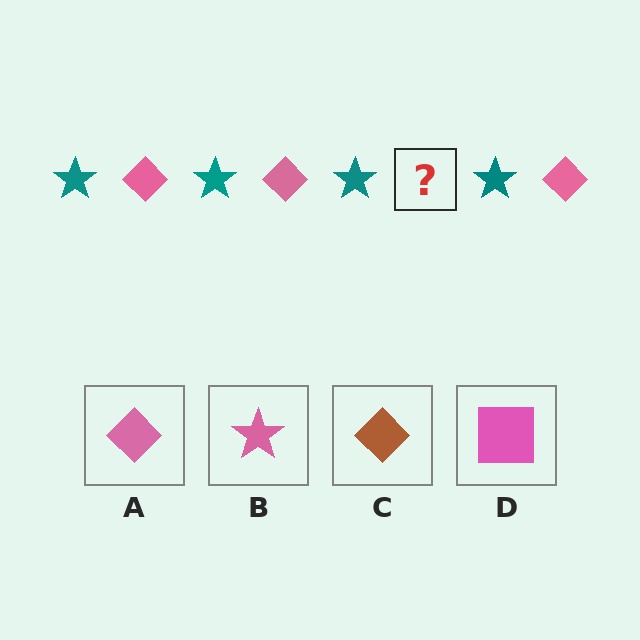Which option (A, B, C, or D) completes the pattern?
A.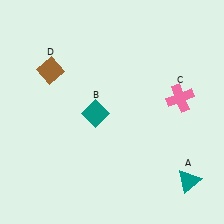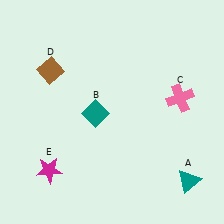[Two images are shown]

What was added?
A magenta star (E) was added in Image 2.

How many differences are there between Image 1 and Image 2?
There is 1 difference between the two images.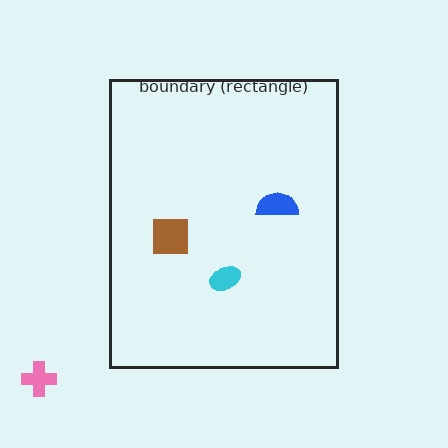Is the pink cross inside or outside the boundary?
Outside.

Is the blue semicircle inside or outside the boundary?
Inside.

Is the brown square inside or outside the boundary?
Inside.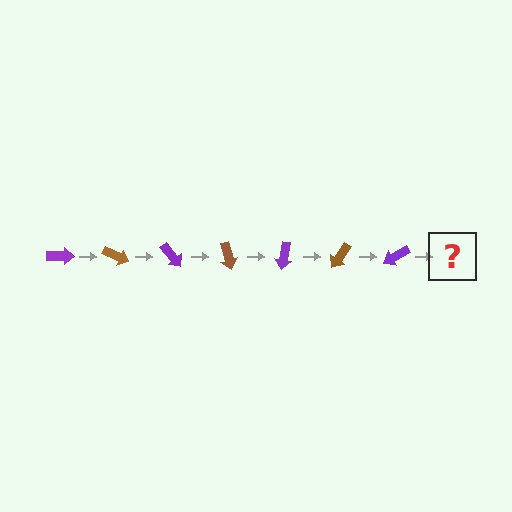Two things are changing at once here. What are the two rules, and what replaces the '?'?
The two rules are that it rotates 25 degrees each step and the color cycles through purple and brown. The '?' should be a brown arrow, rotated 175 degrees from the start.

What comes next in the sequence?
The next element should be a brown arrow, rotated 175 degrees from the start.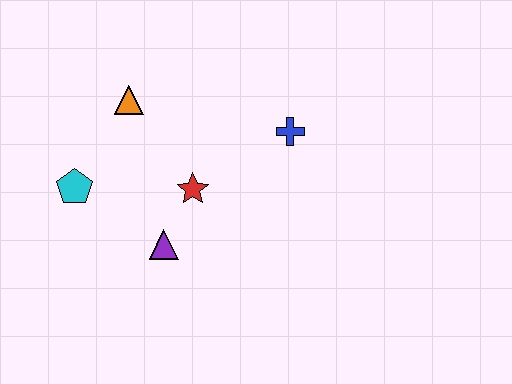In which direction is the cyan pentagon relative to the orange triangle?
The cyan pentagon is below the orange triangle.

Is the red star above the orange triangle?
No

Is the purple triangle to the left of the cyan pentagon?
No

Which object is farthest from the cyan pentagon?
The blue cross is farthest from the cyan pentagon.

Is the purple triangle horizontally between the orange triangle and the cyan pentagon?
No